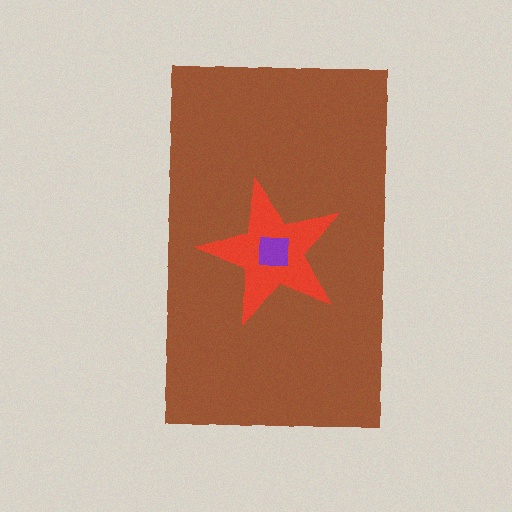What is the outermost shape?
The brown rectangle.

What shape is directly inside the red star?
The purple square.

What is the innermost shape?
The purple square.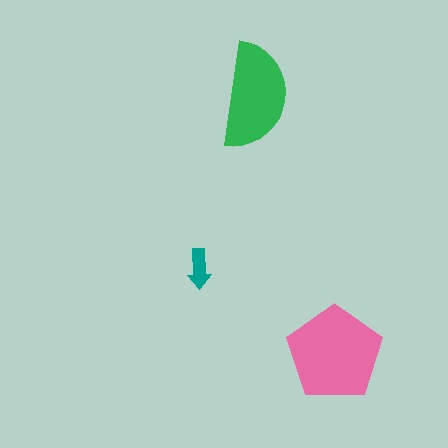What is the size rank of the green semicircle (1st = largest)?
2nd.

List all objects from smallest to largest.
The teal arrow, the green semicircle, the pink pentagon.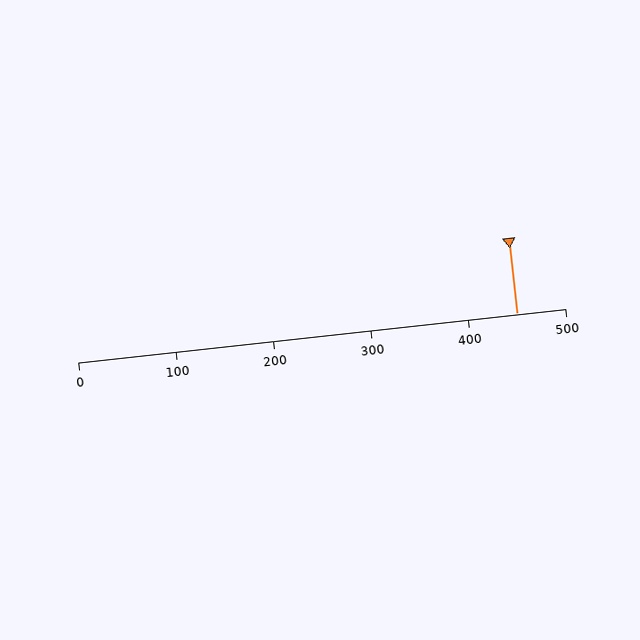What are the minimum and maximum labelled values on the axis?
The axis runs from 0 to 500.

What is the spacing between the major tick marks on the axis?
The major ticks are spaced 100 apart.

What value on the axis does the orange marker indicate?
The marker indicates approximately 450.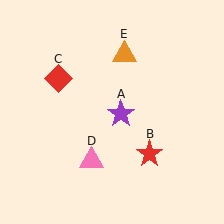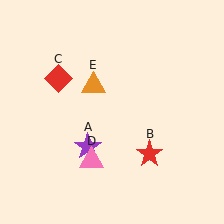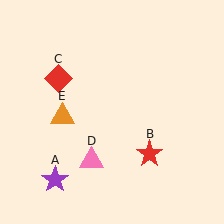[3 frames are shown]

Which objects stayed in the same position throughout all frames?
Red star (object B) and red diamond (object C) and pink triangle (object D) remained stationary.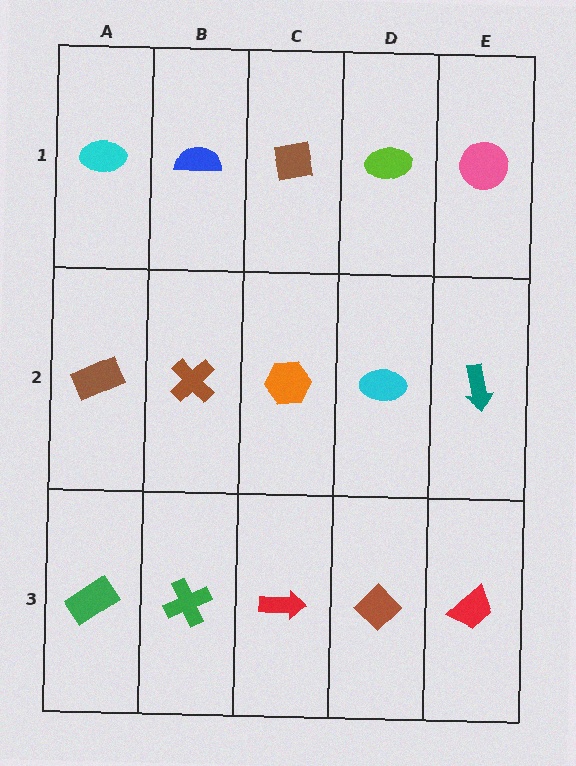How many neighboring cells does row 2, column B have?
4.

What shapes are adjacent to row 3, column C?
An orange hexagon (row 2, column C), a green cross (row 3, column B), a brown diamond (row 3, column D).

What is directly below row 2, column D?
A brown diamond.